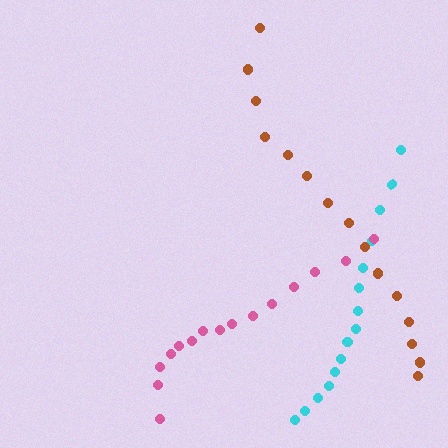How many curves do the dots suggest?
There are 3 distinct paths.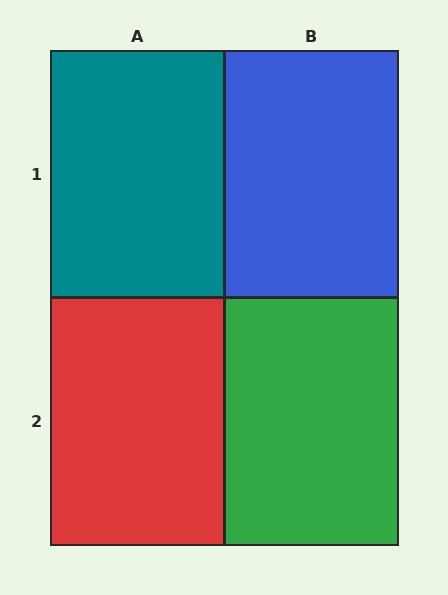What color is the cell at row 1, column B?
Blue.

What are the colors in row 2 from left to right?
Red, green.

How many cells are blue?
1 cell is blue.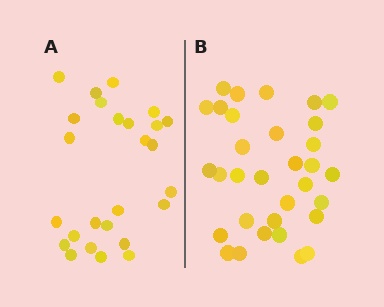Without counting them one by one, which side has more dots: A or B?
Region B (the right region) has more dots.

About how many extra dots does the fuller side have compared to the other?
Region B has about 6 more dots than region A.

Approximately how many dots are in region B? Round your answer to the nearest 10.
About 30 dots. (The exact count is 32, which rounds to 30.)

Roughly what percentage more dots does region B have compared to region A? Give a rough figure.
About 25% more.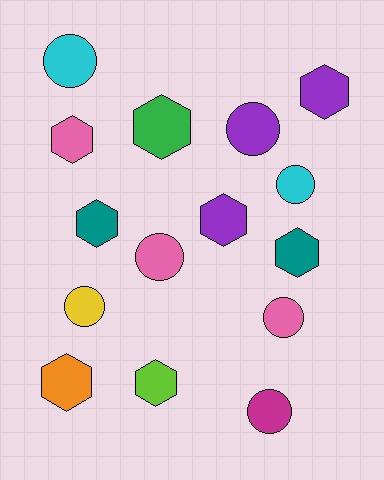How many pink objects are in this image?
There are 3 pink objects.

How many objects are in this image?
There are 15 objects.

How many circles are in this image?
There are 7 circles.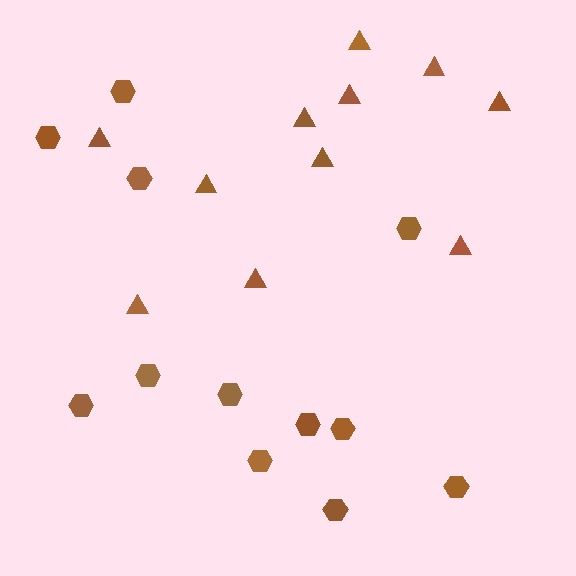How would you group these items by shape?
There are 2 groups: one group of hexagons (12) and one group of triangles (11).